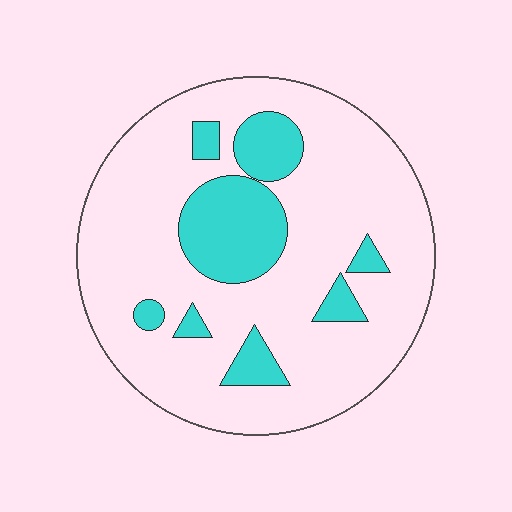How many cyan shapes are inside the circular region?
8.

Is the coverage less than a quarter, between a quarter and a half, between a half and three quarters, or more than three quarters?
Less than a quarter.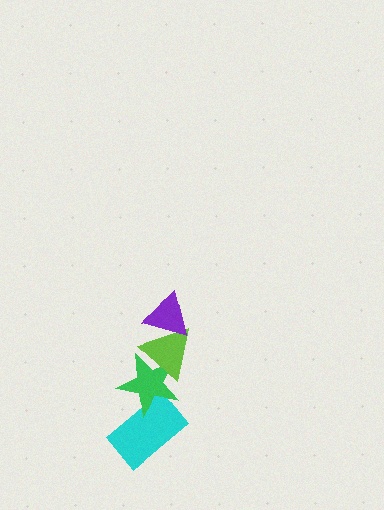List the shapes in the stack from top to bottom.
From top to bottom: the purple triangle, the lime triangle, the green star, the cyan rectangle.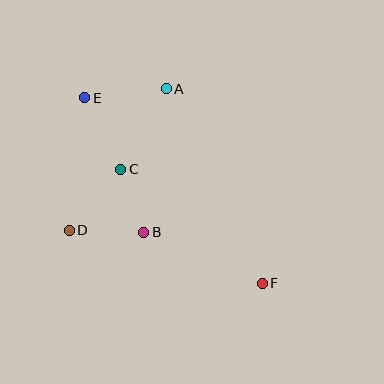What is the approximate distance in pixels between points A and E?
The distance between A and E is approximately 82 pixels.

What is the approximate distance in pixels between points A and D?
The distance between A and D is approximately 171 pixels.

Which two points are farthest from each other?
Points E and F are farthest from each other.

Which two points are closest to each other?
Points B and C are closest to each other.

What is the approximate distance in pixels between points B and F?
The distance between B and F is approximately 129 pixels.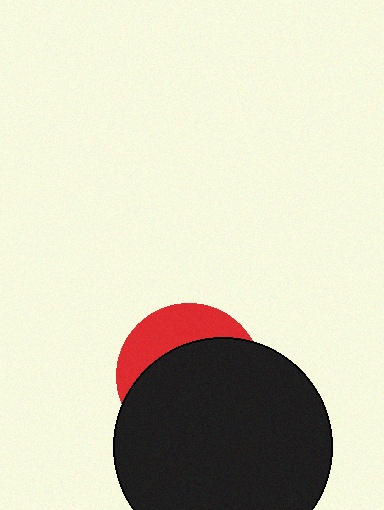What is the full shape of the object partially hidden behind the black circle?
The partially hidden object is a red circle.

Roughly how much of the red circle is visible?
A small part of it is visible (roughly 30%).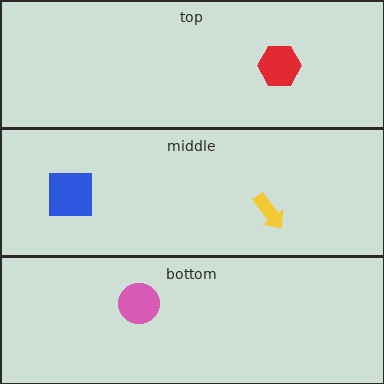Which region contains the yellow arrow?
The middle region.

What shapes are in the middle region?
The yellow arrow, the blue square.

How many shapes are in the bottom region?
1.